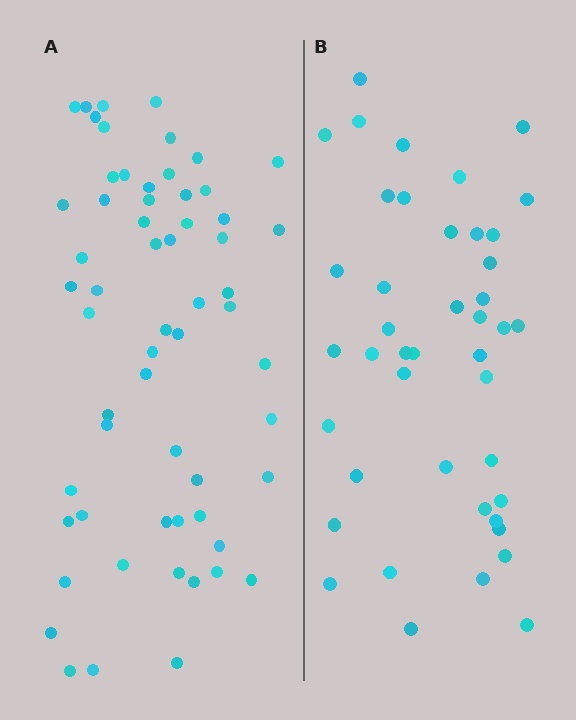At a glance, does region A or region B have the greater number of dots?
Region A (the left region) has more dots.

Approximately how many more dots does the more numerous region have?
Region A has approximately 15 more dots than region B.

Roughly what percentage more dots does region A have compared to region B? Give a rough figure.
About 40% more.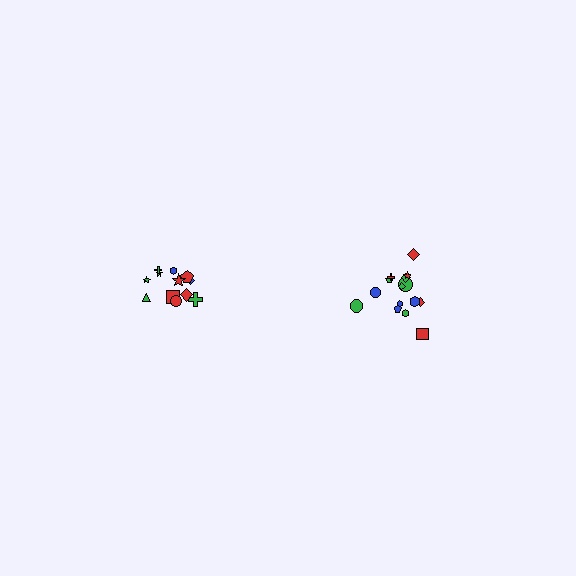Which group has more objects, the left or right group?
The right group.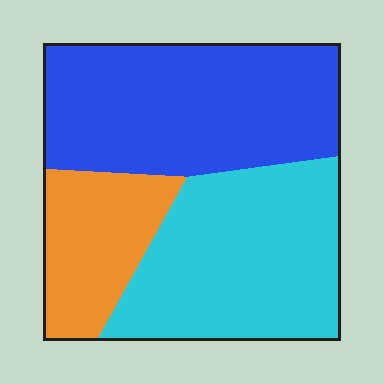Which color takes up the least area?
Orange, at roughly 20%.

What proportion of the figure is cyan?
Cyan covers 39% of the figure.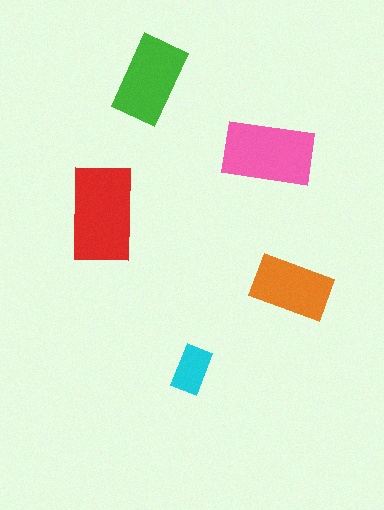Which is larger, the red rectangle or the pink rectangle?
The red one.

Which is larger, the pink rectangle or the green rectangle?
The pink one.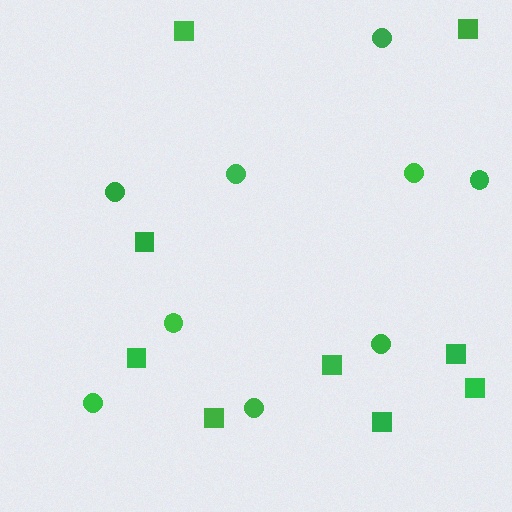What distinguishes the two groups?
There are 2 groups: one group of circles (9) and one group of squares (9).